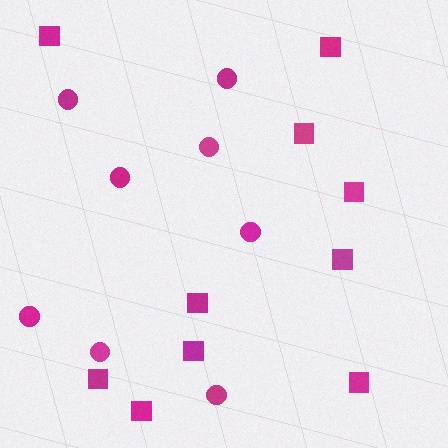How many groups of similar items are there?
There are 2 groups: one group of circles (8) and one group of squares (10).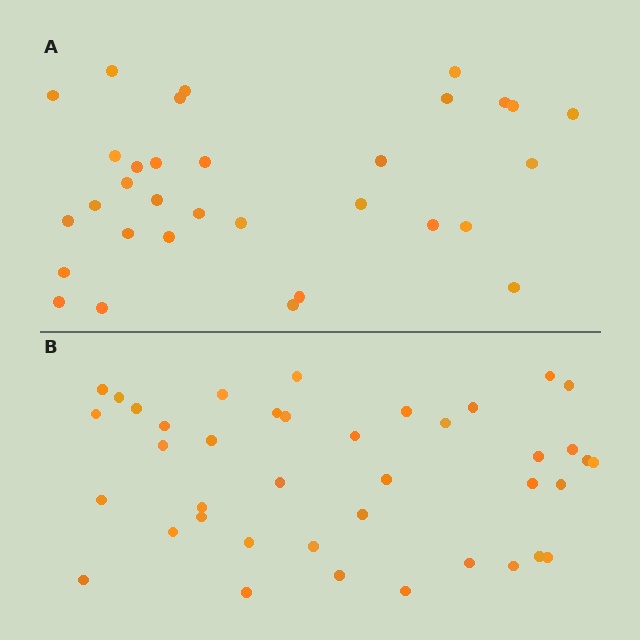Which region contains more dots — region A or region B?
Region B (the bottom region) has more dots.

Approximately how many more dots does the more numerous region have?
Region B has roughly 8 or so more dots than region A.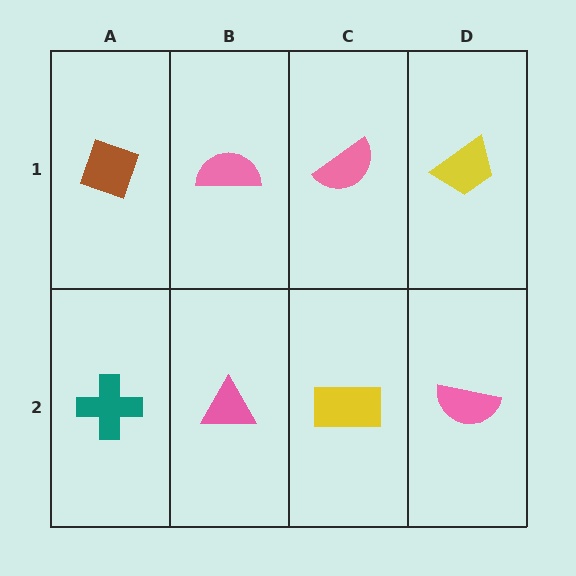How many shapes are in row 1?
4 shapes.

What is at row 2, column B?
A pink triangle.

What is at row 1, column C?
A pink semicircle.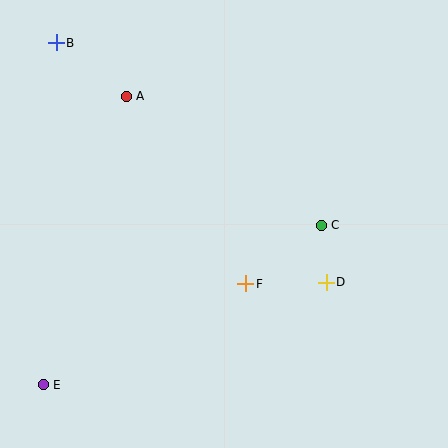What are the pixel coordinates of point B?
Point B is at (56, 43).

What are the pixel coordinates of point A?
Point A is at (126, 96).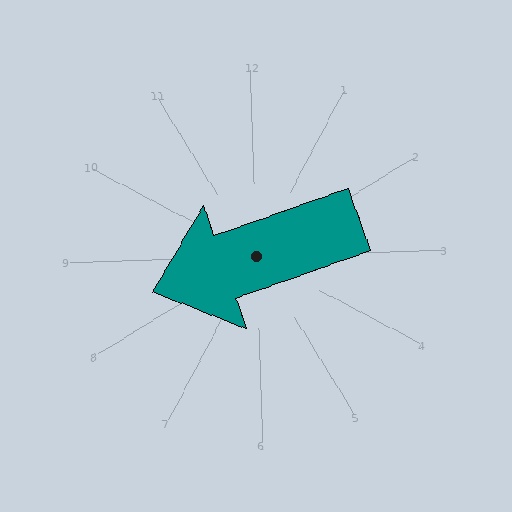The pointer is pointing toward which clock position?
Roughly 8 o'clock.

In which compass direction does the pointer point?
West.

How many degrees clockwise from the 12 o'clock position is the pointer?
Approximately 253 degrees.